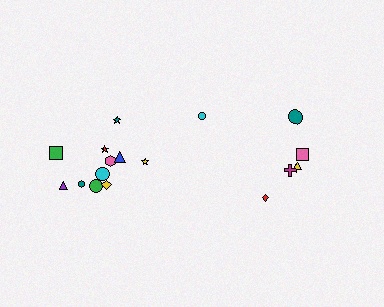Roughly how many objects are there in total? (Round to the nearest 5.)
Roughly 15 objects in total.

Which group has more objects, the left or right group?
The left group.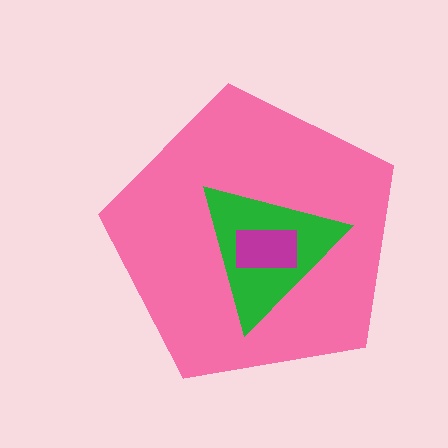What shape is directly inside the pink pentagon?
The green triangle.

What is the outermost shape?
The pink pentagon.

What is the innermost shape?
The magenta rectangle.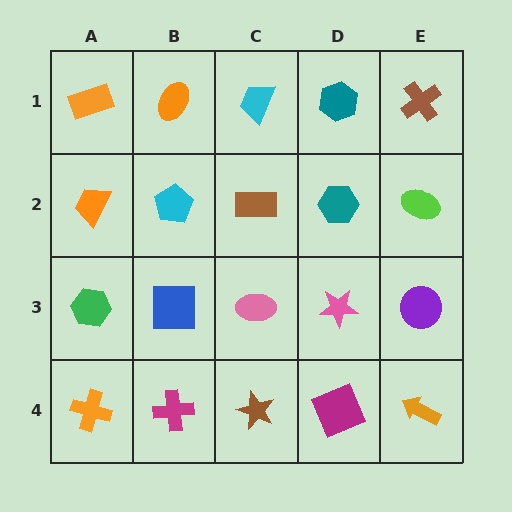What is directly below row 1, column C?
A brown rectangle.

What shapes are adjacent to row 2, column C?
A cyan trapezoid (row 1, column C), a pink ellipse (row 3, column C), a cyan pentagon (row 2, column B), a teal hexagon (row 2, column D).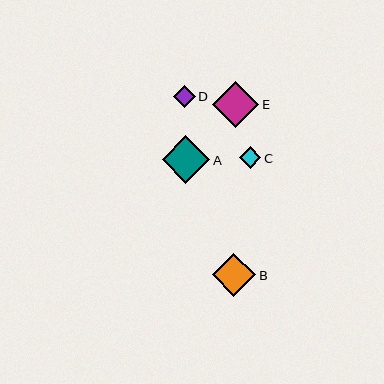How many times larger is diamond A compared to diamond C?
Diamond A is approximately 2.2 times the size of diamond C.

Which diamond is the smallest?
Diamond C is the smallest with a size of approximately 21 pixels.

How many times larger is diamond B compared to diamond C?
Diamond B is approximately 2.0 times the size of diamond C.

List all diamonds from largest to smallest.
From largest to smallest: A, E, B, D, C.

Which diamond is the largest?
Diamond A is the largest with a size of approximately 48 pixels.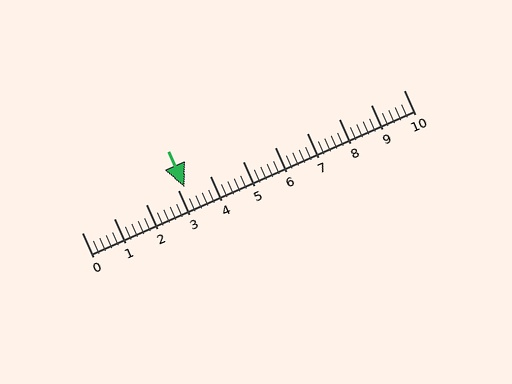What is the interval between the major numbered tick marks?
The major tick marks are spaced 1 units apart.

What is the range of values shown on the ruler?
The ruler shows values from 0 to 10.